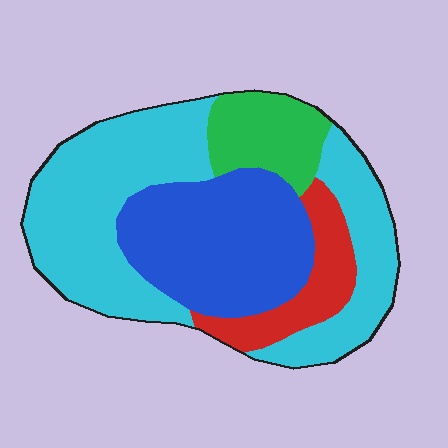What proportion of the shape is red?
Red covers 11% of the shape.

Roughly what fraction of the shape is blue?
Blue covers around 30% of the shape.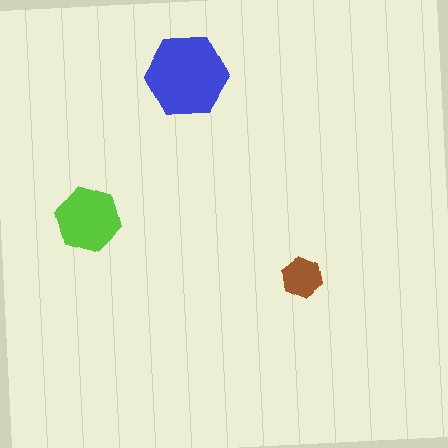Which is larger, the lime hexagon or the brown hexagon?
The lime one.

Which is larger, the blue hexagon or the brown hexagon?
The blue one.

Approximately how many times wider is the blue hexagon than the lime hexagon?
About 1.5 times wider.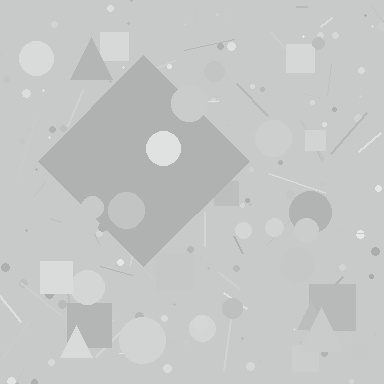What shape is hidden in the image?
A diamond is hidden in the image.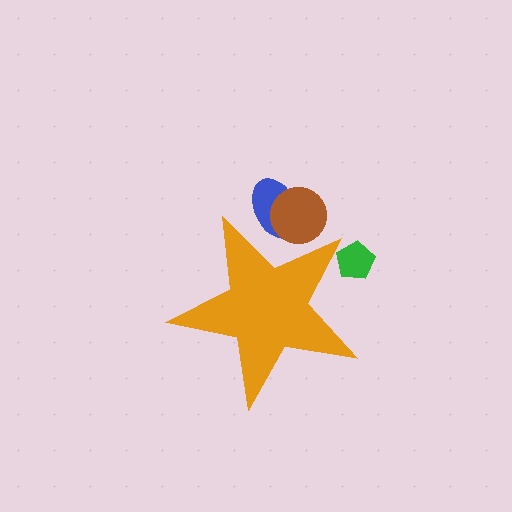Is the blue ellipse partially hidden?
Yes, the blue ellipse is partially hidden behind the orange star.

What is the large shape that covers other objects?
An orange star.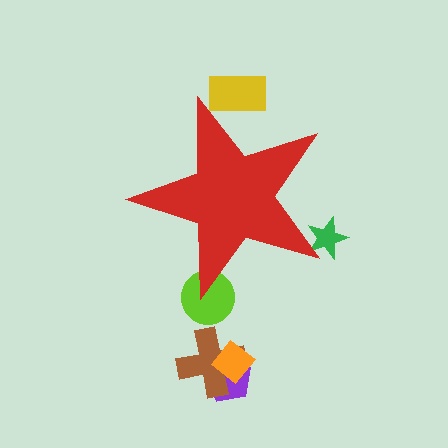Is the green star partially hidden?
Yes, the green star is partially hidden behind the red star.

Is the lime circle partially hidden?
Yes, the lime circle is partially hidden behind the red star.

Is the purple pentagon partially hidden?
No, the purple pentagon is fully visible.